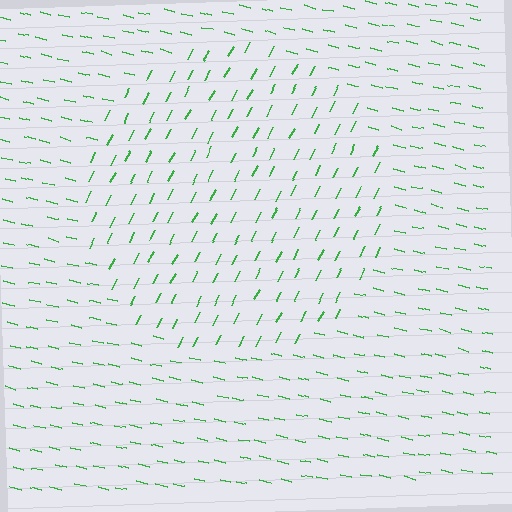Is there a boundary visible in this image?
Yes, there is a texture boundary formed by a change in line orientation.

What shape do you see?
I see a circle.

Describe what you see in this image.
The image is filled with small green line segments. A circle region in the image has lines oriented differently from the surrounding lines, creating a visible texture boundary.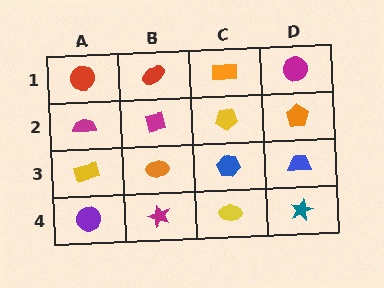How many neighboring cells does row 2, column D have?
3.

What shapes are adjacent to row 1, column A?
A magenta semicircle (row 2, column A), a red ellipse (row 1, column B).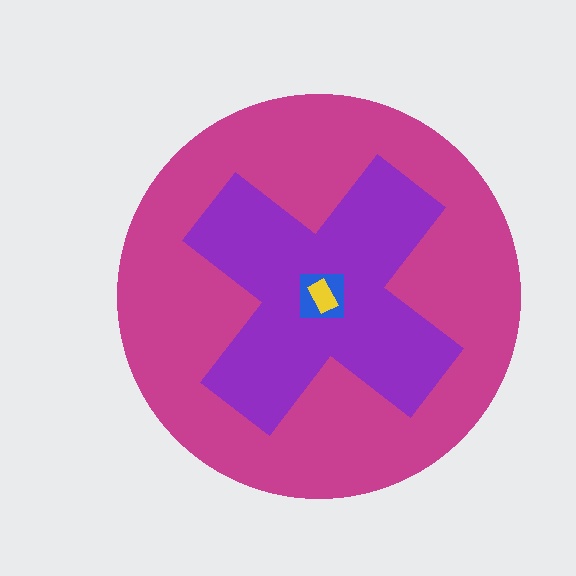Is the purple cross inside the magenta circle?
Yes.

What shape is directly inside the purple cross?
The blue square.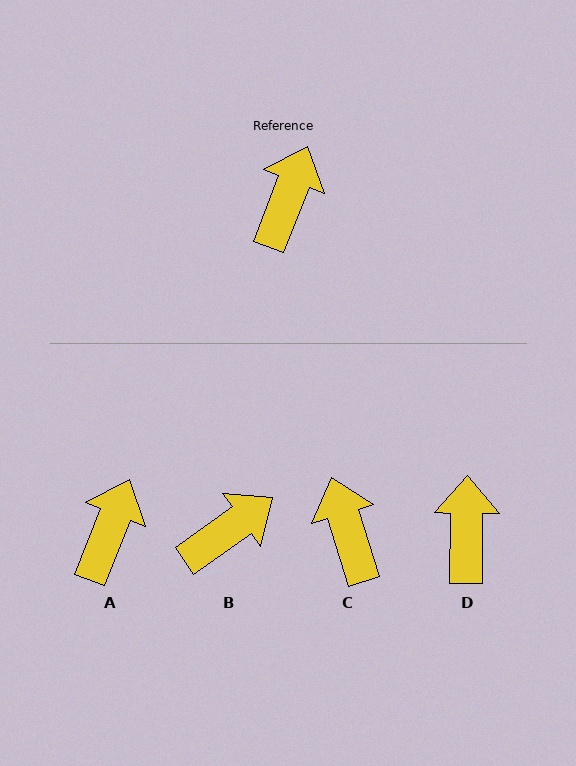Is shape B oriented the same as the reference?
No, it is off by about 33 degrees.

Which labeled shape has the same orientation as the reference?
A.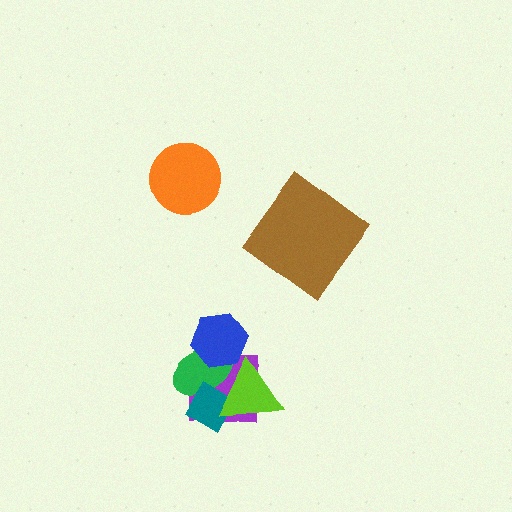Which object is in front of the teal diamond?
The lime triangle is in front of the teal diamond.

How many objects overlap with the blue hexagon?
2 objects overlap with the blue hexagon.